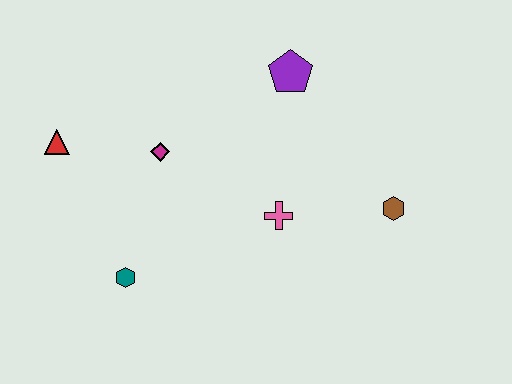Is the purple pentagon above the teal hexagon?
Yes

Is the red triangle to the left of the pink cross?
Yes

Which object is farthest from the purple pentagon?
The teal hexagon is farthest from the purple pentagon.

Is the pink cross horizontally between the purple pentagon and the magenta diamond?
Yes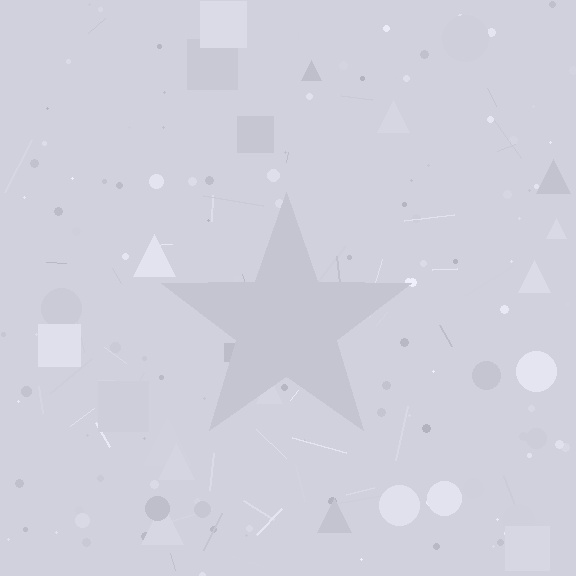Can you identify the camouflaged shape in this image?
The camouflaged shape is a star.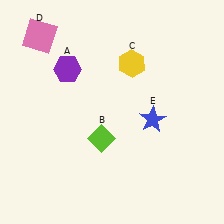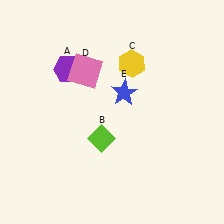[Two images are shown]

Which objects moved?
The objects that moved are: the pink square (D), the blue star (E).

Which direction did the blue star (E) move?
The blue star (E) moved left.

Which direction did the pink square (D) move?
The pink square (D) moved right.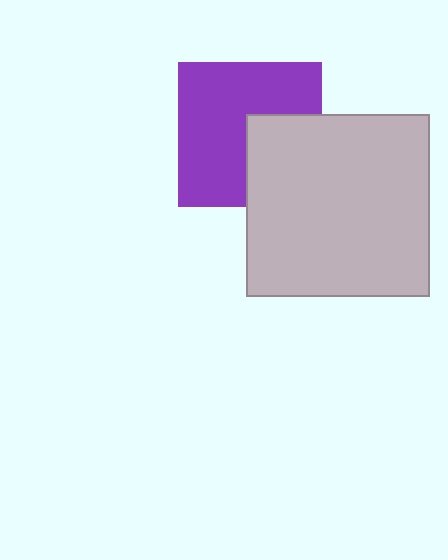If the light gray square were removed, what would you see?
You would see the complete purple square.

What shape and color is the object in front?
The object in front is a light gray square.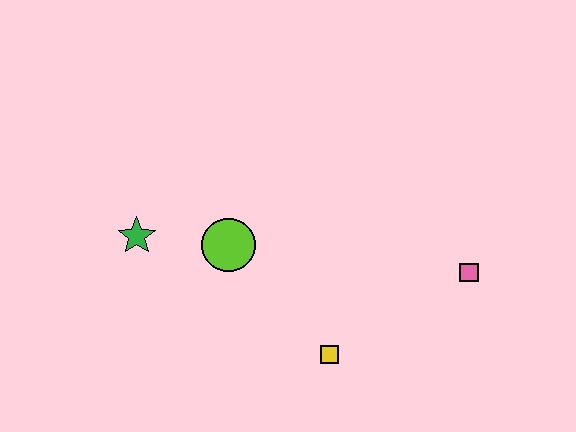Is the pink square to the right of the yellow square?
Yes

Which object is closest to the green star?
The lime circle is closest to the green star.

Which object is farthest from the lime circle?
The pink square is farthest from the lime circle.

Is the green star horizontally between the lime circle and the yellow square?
No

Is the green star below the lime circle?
No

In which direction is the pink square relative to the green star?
The pink square is to the right of the green star.